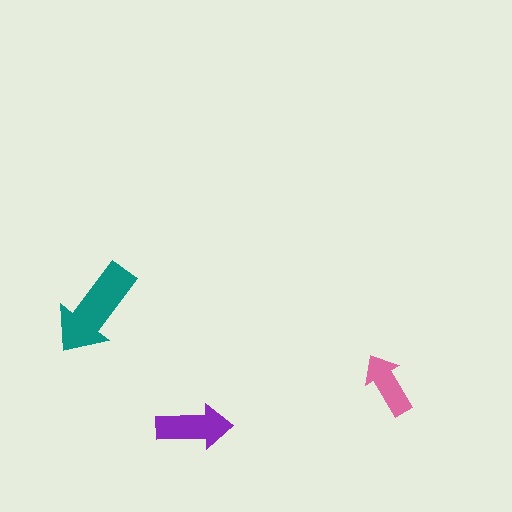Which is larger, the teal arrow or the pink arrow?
The teal one.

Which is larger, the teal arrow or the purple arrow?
The teal one.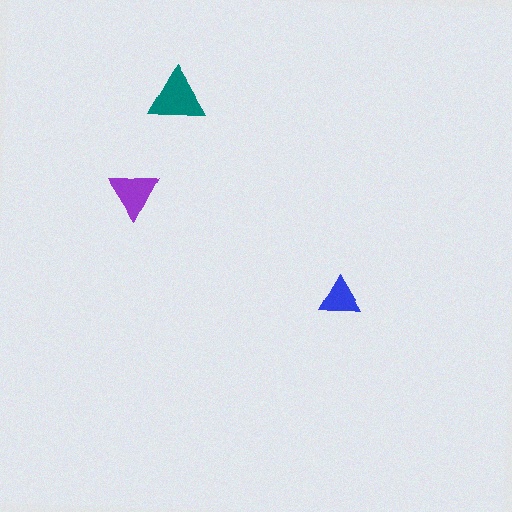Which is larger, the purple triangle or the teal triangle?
The teal one.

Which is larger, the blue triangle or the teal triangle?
The teal one.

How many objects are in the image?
There are 3 objects in the image.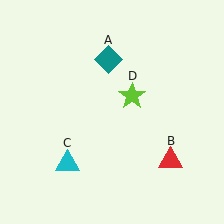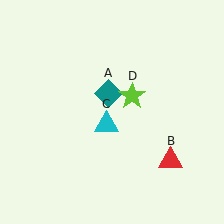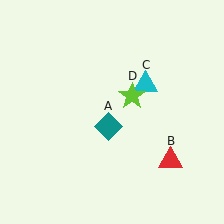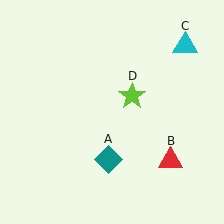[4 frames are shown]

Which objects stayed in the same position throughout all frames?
Red triangle (object B) and lime star (object D) remained stationary.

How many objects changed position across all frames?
2 objects changed position: teal diamond (object A), cyan triangle (object C).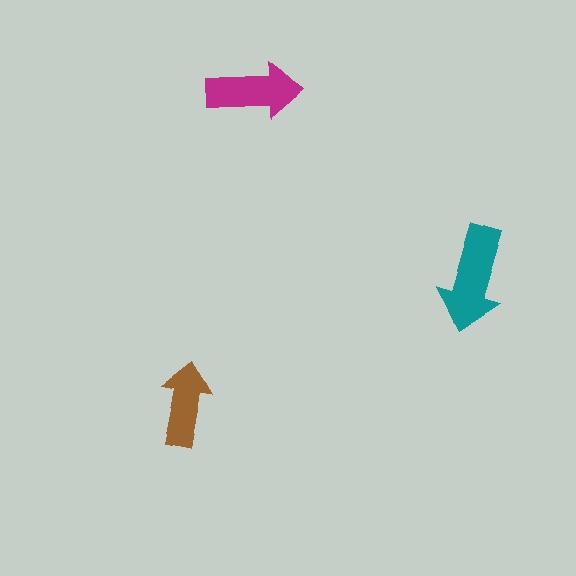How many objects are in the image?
There are 3 objects in the image.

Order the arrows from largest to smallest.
the teal one, the magenta one, the brown one.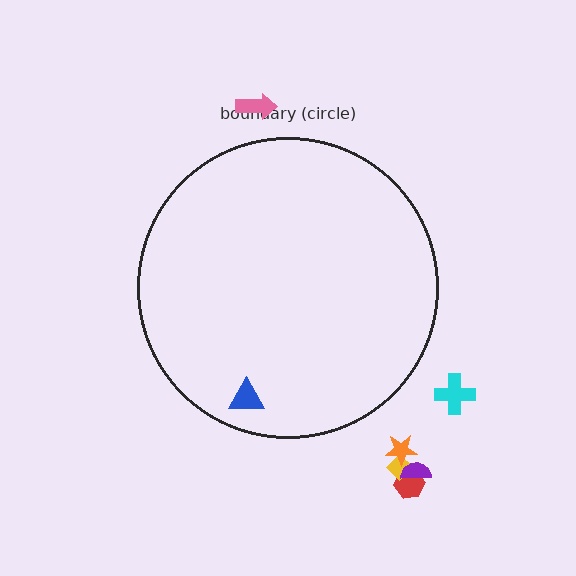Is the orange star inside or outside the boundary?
Outside.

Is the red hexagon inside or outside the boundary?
Outside.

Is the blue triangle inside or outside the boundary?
Inside.